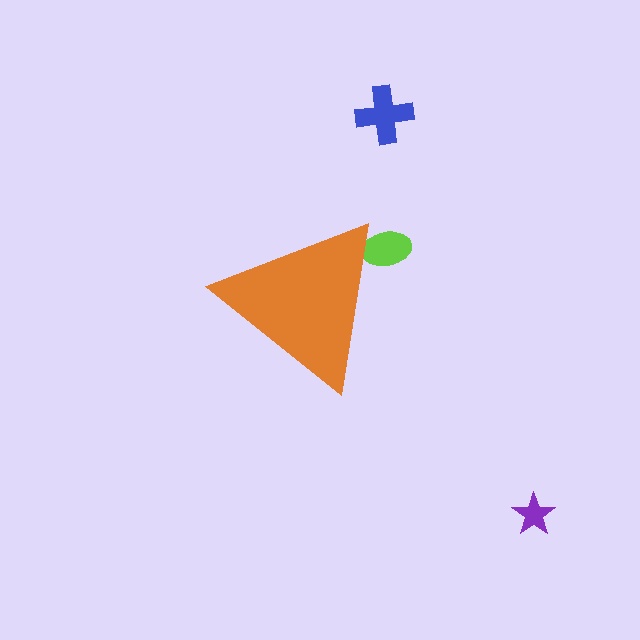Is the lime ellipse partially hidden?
Yes, the lime ellipse is partially hidden behind the orange triangle.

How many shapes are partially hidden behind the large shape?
1 shape is partially hidden.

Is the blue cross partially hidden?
No, the blue cross is fully visible.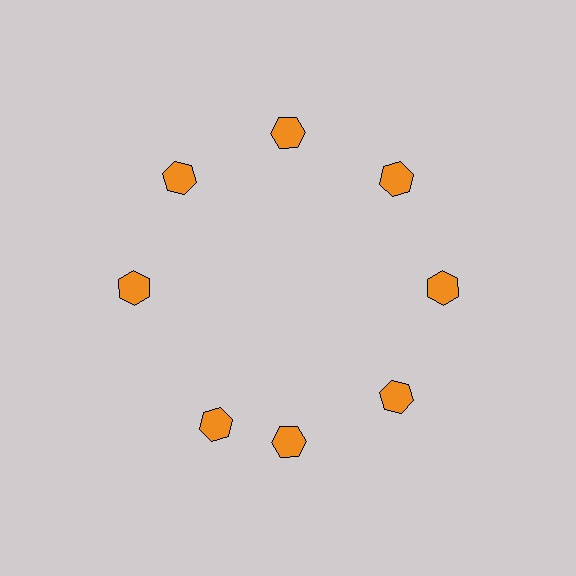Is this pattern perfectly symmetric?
No. The 8 orange hexagons are arranged in a ring, but one element near the 8 o'clock position is rotated out of alignment along the ring, breaking the 8-fold rotational symmetry.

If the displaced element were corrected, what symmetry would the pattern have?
It would have 8-fold rotational symmetry — the pattern would map onto itself every 45 degrees.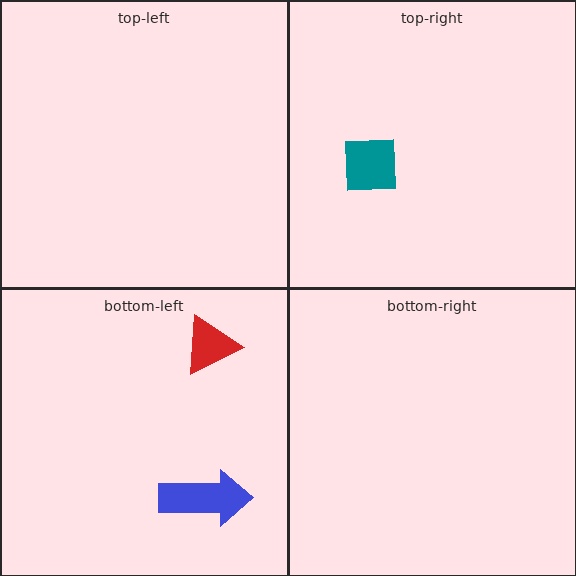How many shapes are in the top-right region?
1.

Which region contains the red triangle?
The bottom-left region.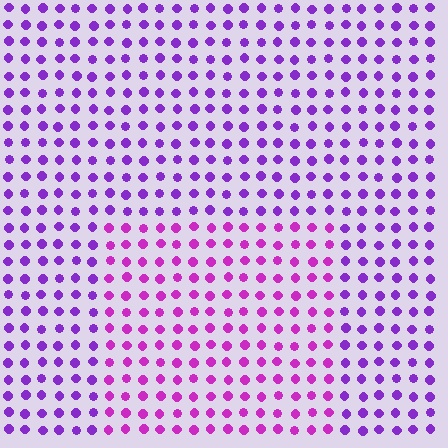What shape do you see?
I see a rectangle.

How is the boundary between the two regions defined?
The boundary is defined purely by a slight shift in hue (about 28 degrees). Spacing, size, and orientation are identical on both sides.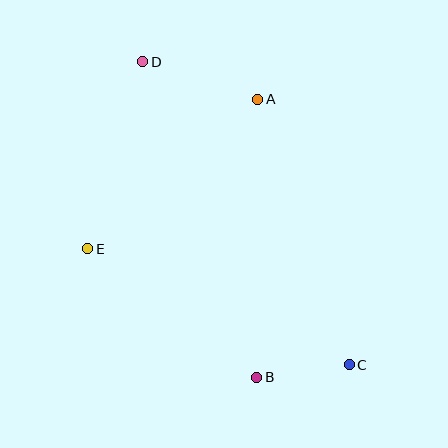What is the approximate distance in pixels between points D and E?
The distance between D and E is approximately 195 pixels.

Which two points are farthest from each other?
Points C and D are farthest from each other.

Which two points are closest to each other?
Points B and C are closest to each other.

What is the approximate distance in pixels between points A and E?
The distance between A and E is approximately 227 pixels.